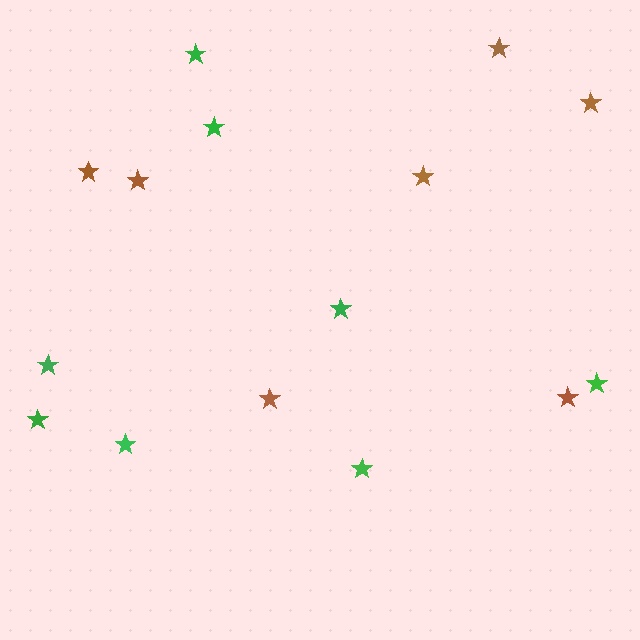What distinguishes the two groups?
There are 2 groups: one group of brown stars (7) and one group of green stars (8).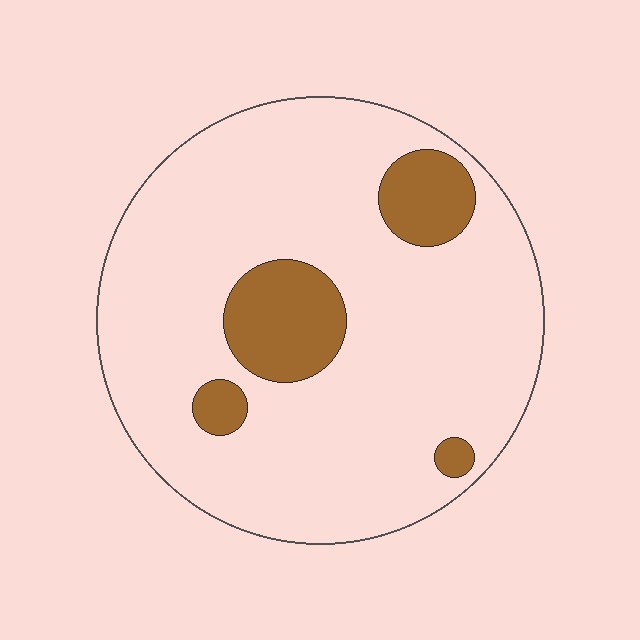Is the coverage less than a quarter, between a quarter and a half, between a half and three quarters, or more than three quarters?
Less than a quarter.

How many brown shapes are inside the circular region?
4.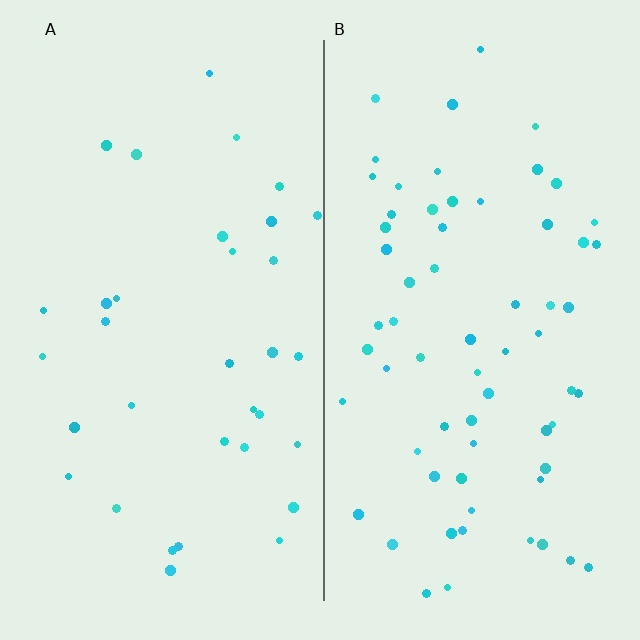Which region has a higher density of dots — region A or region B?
B (the right).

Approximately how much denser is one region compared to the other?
Approximately 1.9× — region B over region A.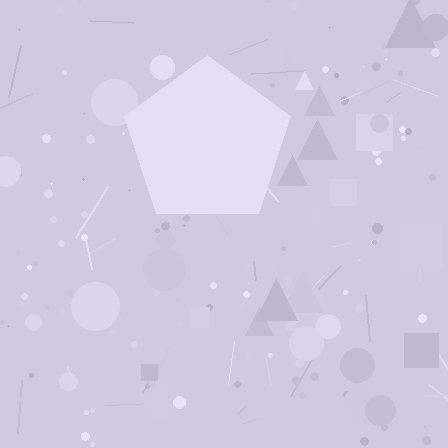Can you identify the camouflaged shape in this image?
The camouflaged shape is a pentagon.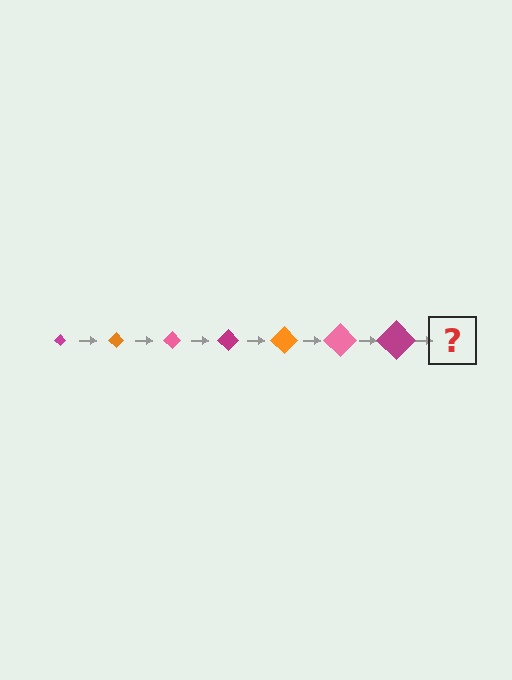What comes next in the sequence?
The next element should be an orange diamond, larger than the previous one.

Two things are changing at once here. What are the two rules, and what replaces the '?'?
The two rules are that the diamond grows larger each step and the color cycles through magenta, orange, and pink. The '?' should be an orange diamond, larger than the previous one.